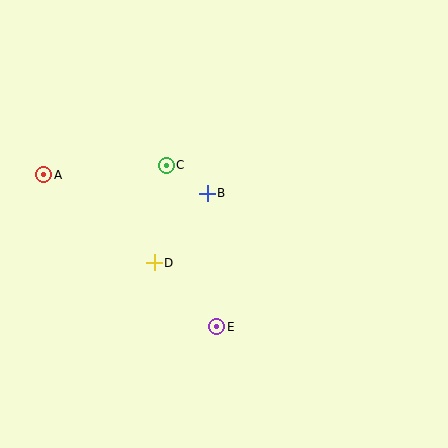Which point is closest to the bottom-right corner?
Point E is closest to the bottom-right corner.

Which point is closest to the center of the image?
Point B at (207, 193) is closest to the center.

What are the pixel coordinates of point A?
Point A is at (44, 175).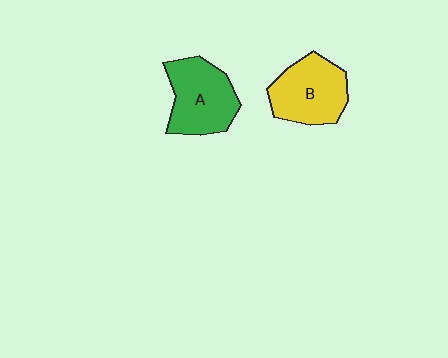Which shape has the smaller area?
Shape B (yellow).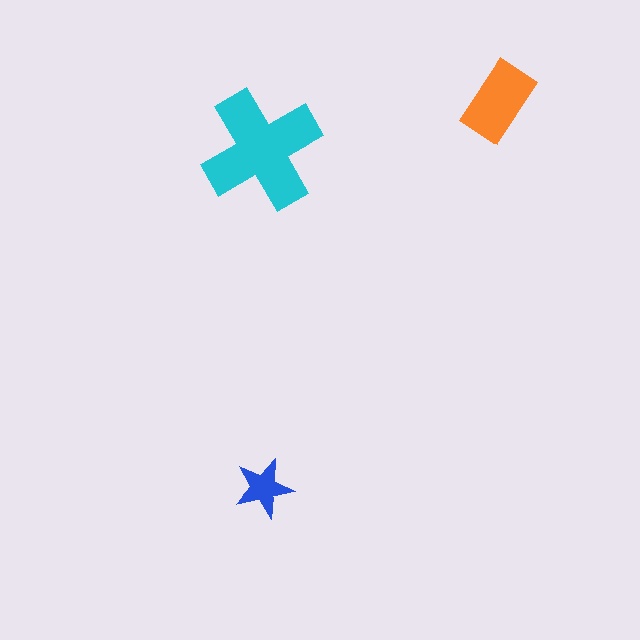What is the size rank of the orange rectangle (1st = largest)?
2nd.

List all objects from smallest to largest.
The blue star, the orange rectangle, the cyan cross.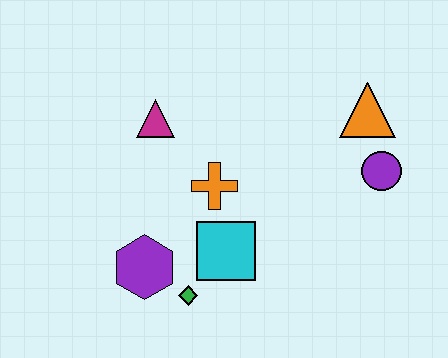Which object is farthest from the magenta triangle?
The purple circle is farthest from the magenta triangle.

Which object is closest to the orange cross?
The cyan square is closest to the orange cross.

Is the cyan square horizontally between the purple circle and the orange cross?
Yes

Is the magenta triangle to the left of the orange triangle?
Yes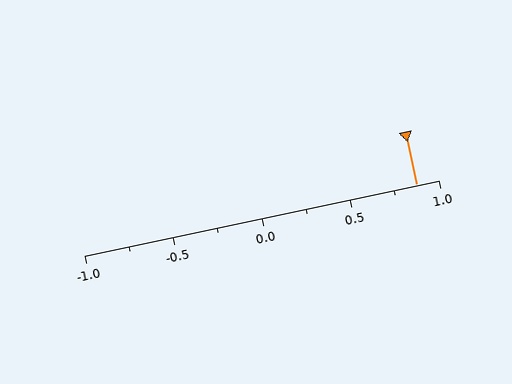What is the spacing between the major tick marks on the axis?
The major ticks are spaced 0.5 apart.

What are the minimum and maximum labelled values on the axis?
The axis runs from -1.0 to 1.0.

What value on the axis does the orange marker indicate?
The marker indicates approximately 0.88.